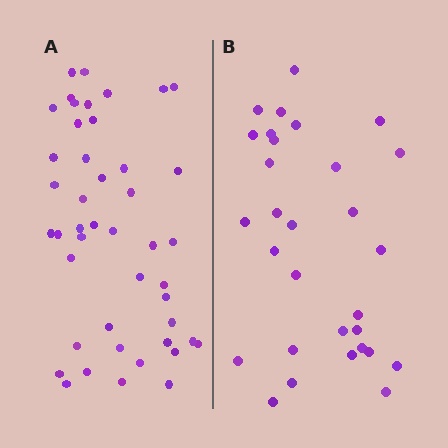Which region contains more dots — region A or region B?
Region A (the left region) has more dots.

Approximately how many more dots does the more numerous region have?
Region A has approximately 15 more dots than region B.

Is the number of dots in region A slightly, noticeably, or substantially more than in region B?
Region A has substantially more. The ratio is roughly 1.5 to 1.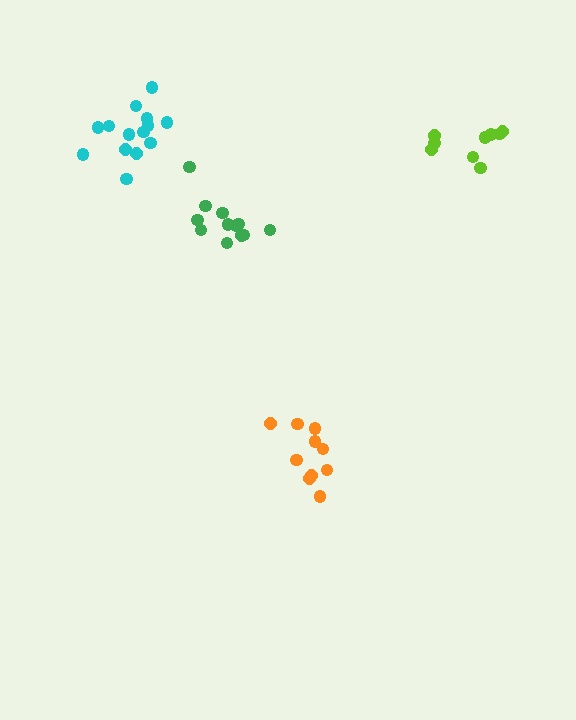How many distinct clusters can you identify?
There are 4 distinct clusters.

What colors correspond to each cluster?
The clusters are colored: orange, lime, green, cyan.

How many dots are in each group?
Group 1: 10 dots, Group 2: 9 dots, Group 3: 12 dots, Group 4: 14 dots (45 total).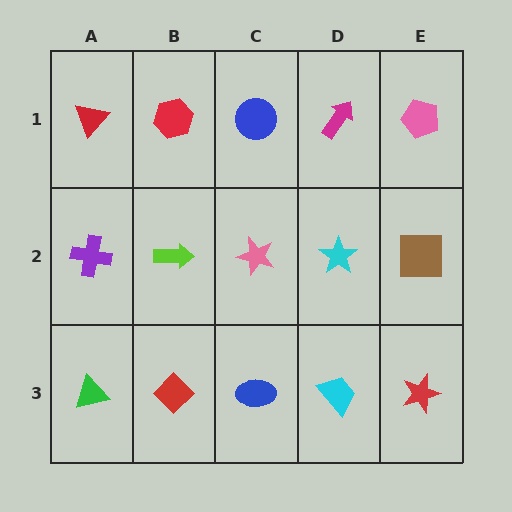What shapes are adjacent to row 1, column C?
A pink star (row 2, column C), a red hexagon (row 1, column B), a magenta arrow (row 1, column D).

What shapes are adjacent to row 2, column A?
A red triangle (row 1, column A), a green triangle (row 3, column A), a lime arrow (row 2, column B).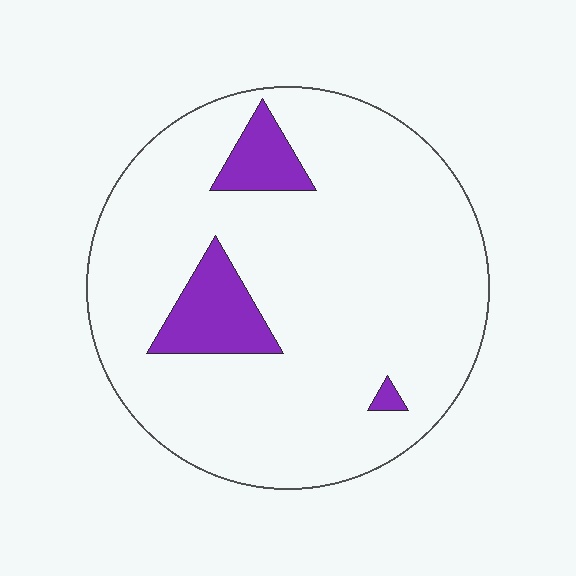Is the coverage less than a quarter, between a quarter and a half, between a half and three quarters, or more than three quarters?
Less than a quarter.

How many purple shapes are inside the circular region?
3.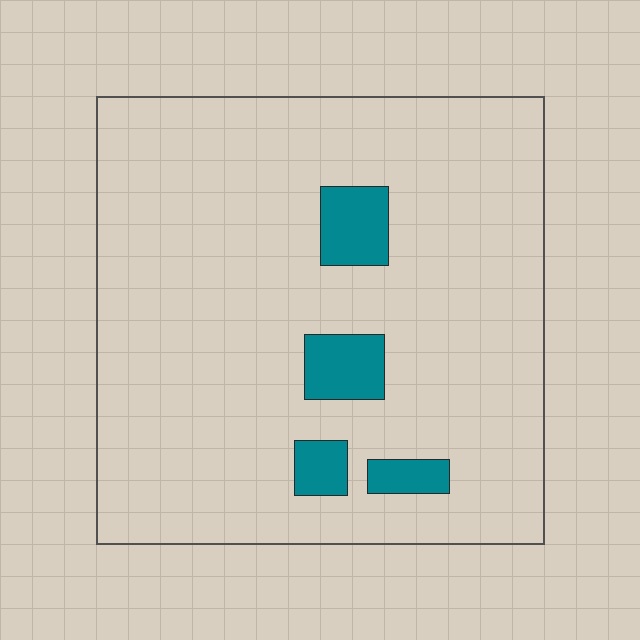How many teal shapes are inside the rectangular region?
4.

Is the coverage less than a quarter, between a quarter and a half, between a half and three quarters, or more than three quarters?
Less than a quarter.